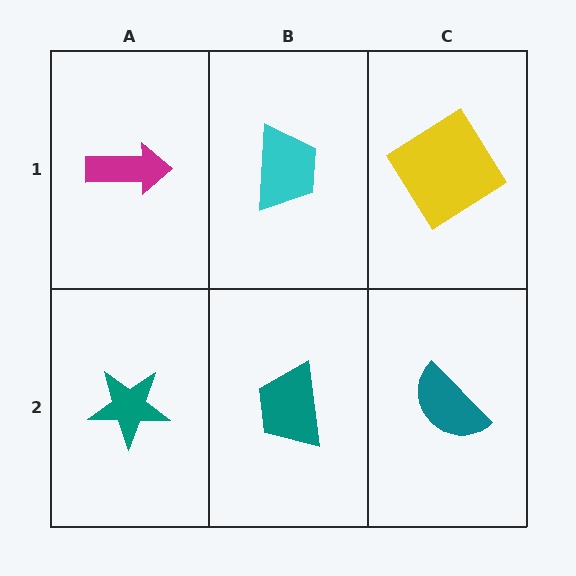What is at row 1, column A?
A magenta arrow.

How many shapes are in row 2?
3 shapes.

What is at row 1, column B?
A cyan trapezoid.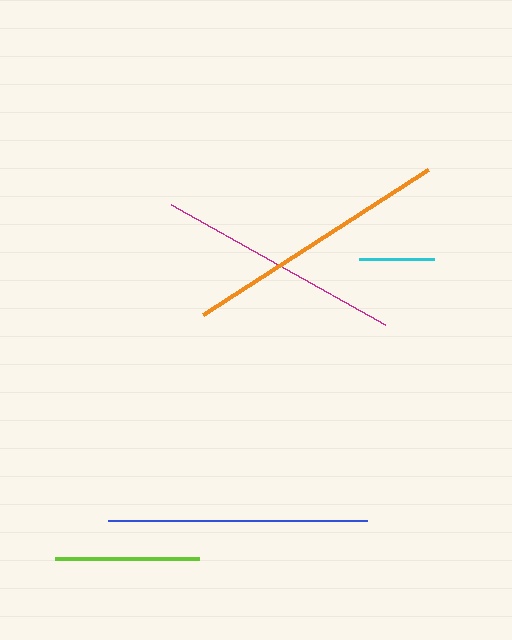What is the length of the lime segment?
The lime segment is approximately 144 pixels long.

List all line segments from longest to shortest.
From longest to shortest: orange, blue, magenta, lime, cyan.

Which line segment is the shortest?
The cyan line is the shortest at approximately 75 pixels.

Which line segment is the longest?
The orange line is the longest at approximately 268 pixels.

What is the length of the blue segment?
The blue segment is approximately 259 pixels long.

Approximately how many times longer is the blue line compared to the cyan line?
The blue line is approximately 3.5 times the length of the cyan line.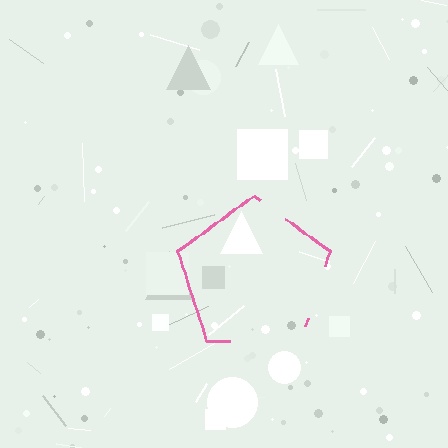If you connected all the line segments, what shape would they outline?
They would outline a pentagon.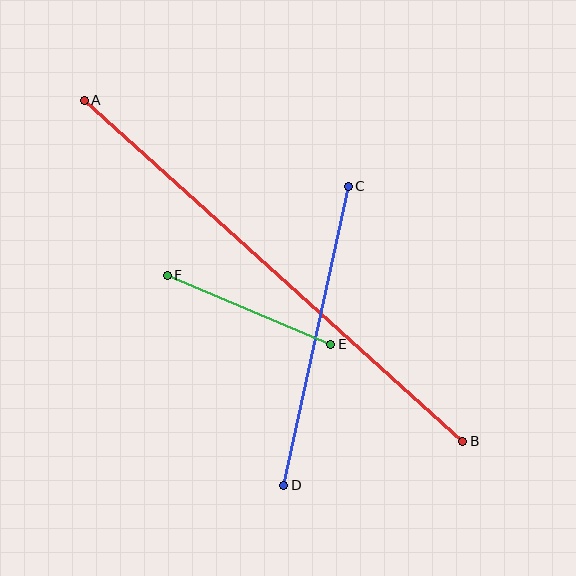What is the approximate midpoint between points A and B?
The midpoint is at approximately (274, 271) pixels.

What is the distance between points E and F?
The distance is approximately 177 pixels.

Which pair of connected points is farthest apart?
Points A and B are farthest apart.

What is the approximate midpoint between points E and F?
The midpoint is at approximately (249, 310) pixels.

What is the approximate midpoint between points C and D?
The midpoint is at approximately (316, 336) pixels.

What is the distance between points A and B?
The distance is approximately 509 pixels.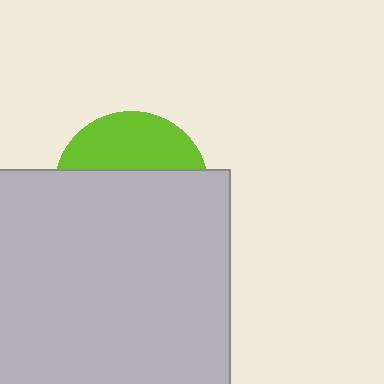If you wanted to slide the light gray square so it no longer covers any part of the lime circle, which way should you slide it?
Slide it down — that is the most direct way to separate the two shapes.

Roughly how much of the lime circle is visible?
A small part of it is visible (roughly 35%).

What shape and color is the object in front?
The object in front is a light gray square.